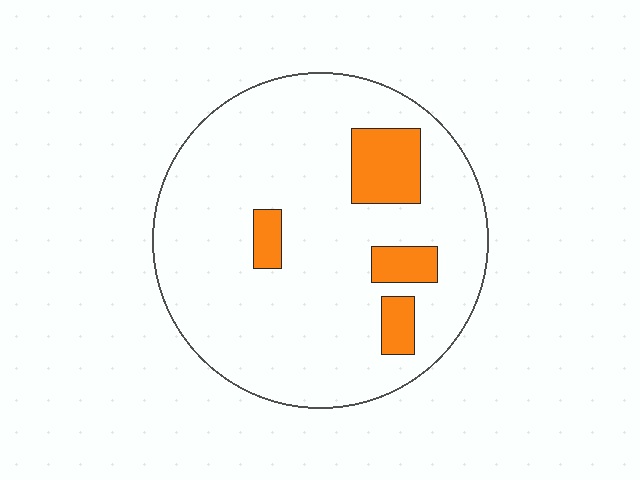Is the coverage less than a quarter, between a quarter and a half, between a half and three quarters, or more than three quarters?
Less than a quarter.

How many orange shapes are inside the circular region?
4.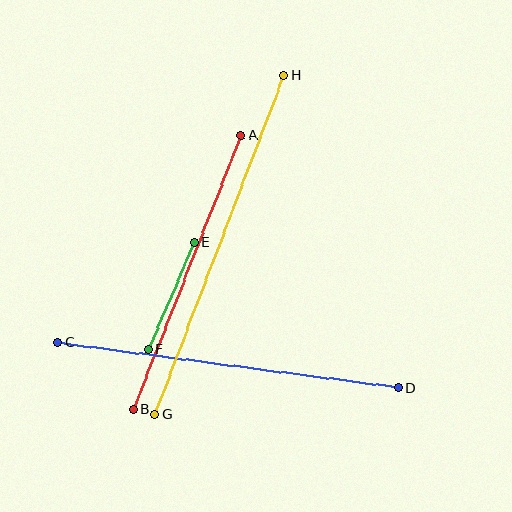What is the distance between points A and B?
The distance is approximately 294 pixels.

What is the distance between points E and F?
The distance is approximately 116 pixels.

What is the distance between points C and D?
The distance is approximately 343 pixels.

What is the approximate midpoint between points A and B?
The midpoint is at approximately (187, 273) pixels.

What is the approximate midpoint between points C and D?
The midpoint is at approximately (228, 365) pixels.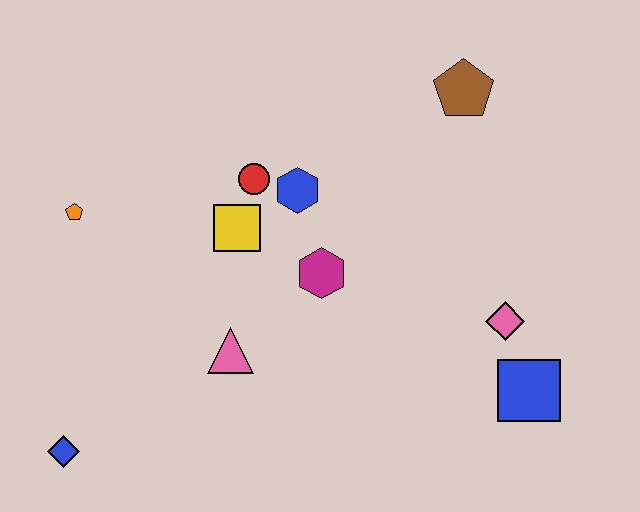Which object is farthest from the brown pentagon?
The blue diamond is farthest from the brown pentagon.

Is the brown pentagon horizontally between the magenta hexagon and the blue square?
Yes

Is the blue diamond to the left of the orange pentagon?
Yes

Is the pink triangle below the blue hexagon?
Yes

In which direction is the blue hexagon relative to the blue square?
The blue hexagon is to the left of the blue square.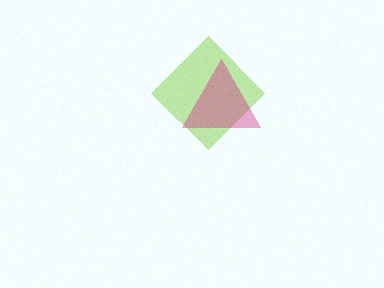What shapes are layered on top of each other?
The layered shapes are: a lime diamond, a magenta triangle.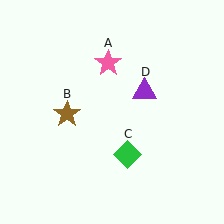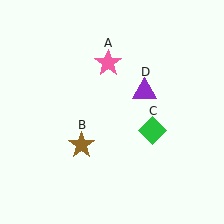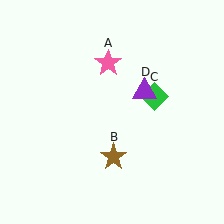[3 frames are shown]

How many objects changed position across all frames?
2 objects changed position: brown star (object B), green diamond (object C).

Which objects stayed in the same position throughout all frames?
Pink star (object A) and purple triangle (object D) remained stationary.